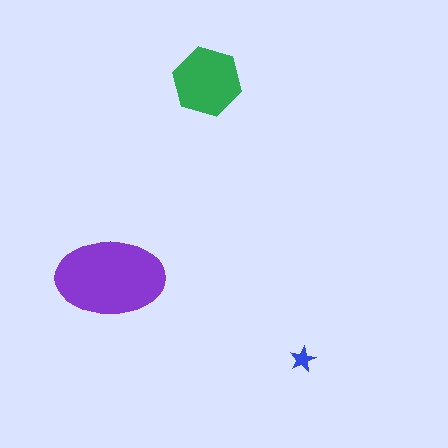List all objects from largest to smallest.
The purple ellipse, the green hexagon, the blue star.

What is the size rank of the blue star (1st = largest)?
3rd.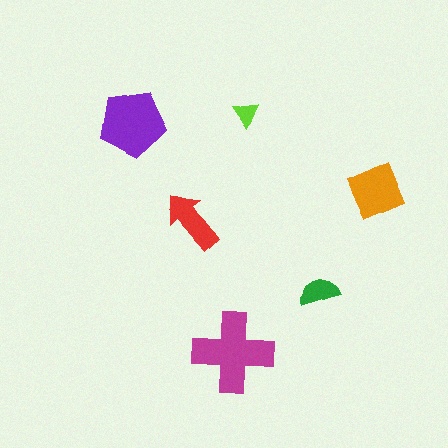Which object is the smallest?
The lime triangle.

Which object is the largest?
The magenta cross.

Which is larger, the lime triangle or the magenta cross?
The magenta cross.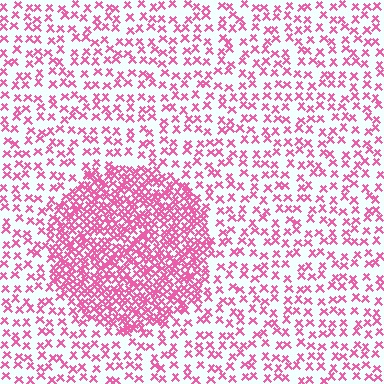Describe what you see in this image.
The image contains small pink elements arranged at two different densities. A circle-shaped region is visible where the elements are more densely packed than the surrounding area.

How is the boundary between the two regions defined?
The boundary is defined by a change in element density (approximately 2.7x ratio). All elements are the same color, size, and shape.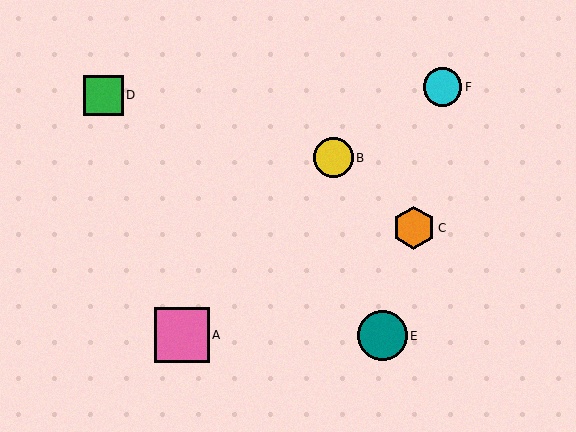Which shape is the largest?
The pink square (labeled A) is the largest.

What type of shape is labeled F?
Shape F is a cyan circle.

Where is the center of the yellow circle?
The center of the yellow circle is at (333, 158).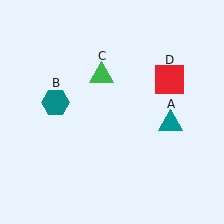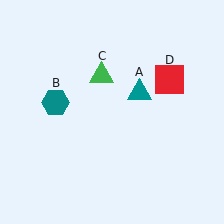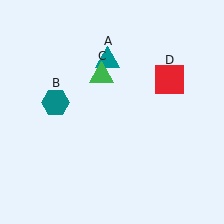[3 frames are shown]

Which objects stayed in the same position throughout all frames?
Teal hexagon (object B) and green triangle (object C) and red square (object D) remained stationary.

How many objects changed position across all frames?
1 object changed position: teal triangle (object A).